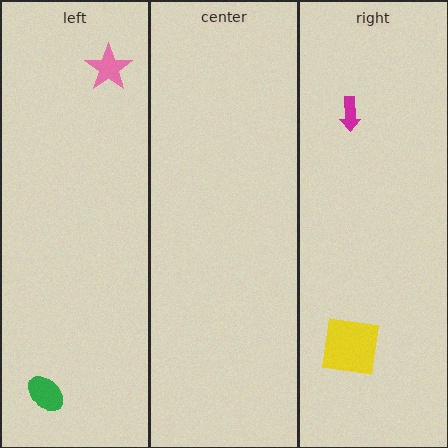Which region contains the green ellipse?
The left region.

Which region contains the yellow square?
The right region.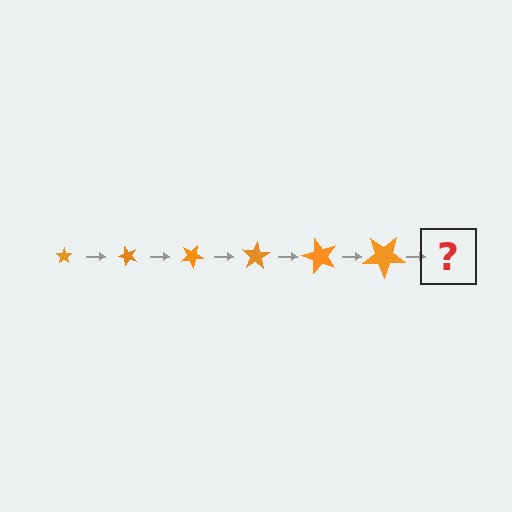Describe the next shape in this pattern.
It should be a star, larger than the previous one and rotated 300 degrees from the start.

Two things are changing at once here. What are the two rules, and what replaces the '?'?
The two rules are that the star grows larger each step and it rotates 50 degrees each step. The '?' should be a star, larger than the previous one and rotated 300 degrees from the start.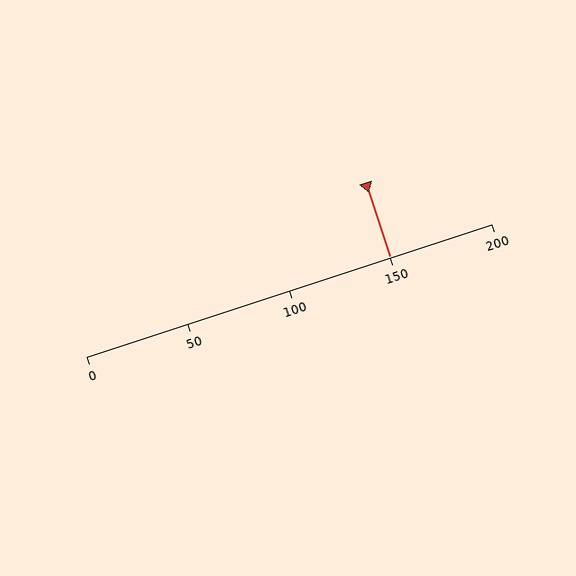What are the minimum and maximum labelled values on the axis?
The axis runs from 0 to 200.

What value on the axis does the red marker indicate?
The marker indicates approximately 150.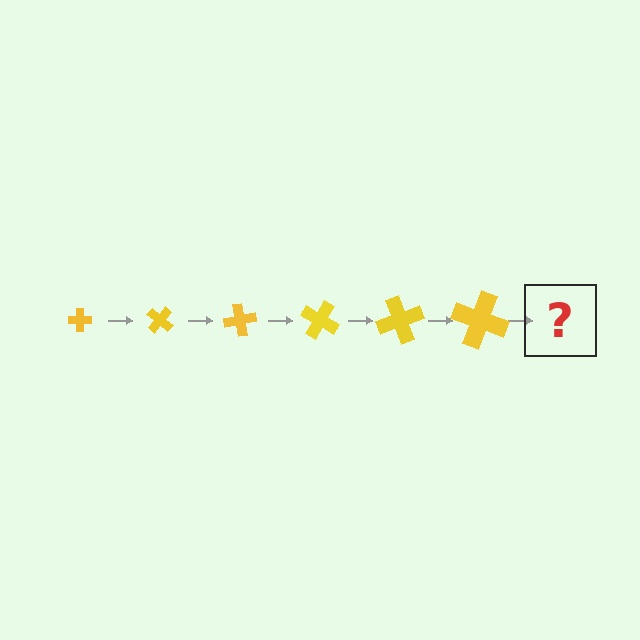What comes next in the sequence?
The next element should be a cross, larger than the previous one and rotated 240 degrees from the start.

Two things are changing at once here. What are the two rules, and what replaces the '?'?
The two rules are that the cross grows larger each step and it rotates 40 degrees each step. The '?' should be a cross, larger than the previous one and rotated 240 degrees from the start.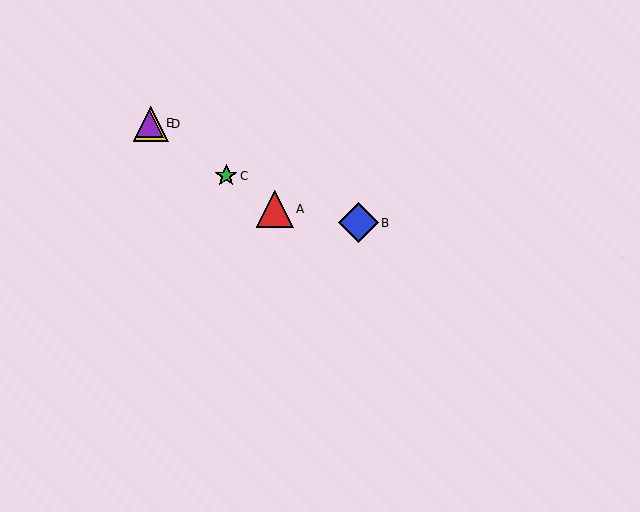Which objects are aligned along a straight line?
Objects A, C, D, E are aligned along a straight line.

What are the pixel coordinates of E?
Object E is at (150, 123).